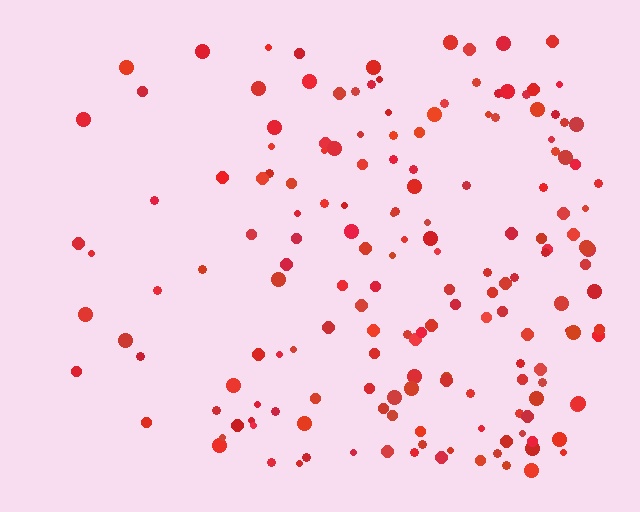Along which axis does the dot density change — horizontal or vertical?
Horizontal.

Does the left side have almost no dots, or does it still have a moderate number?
Still a moderate number, just noticeably fewer than the right.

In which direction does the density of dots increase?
From left to right, with the right side densest.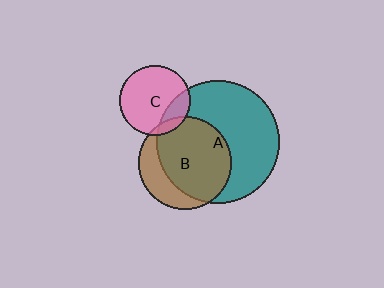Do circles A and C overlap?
Yes.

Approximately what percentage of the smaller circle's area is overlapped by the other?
Approximately 20%.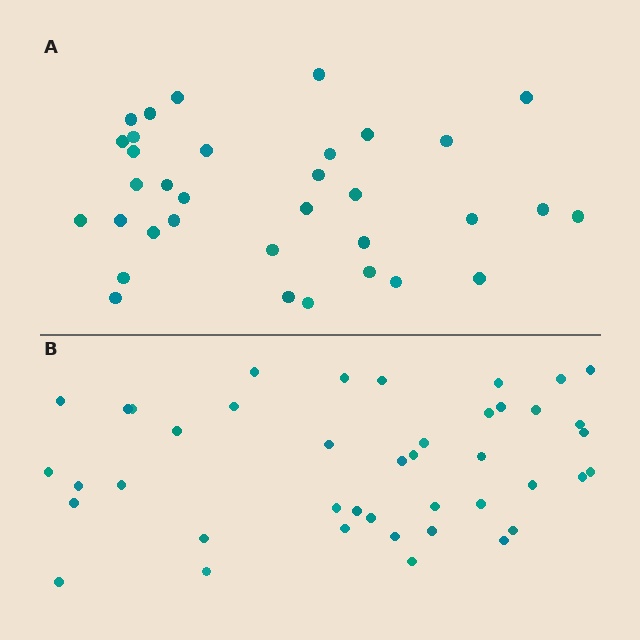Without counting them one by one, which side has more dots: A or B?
Region B (the bottom region) has more dots.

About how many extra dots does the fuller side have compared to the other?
Region B has roughly 8 or so more dots than region A.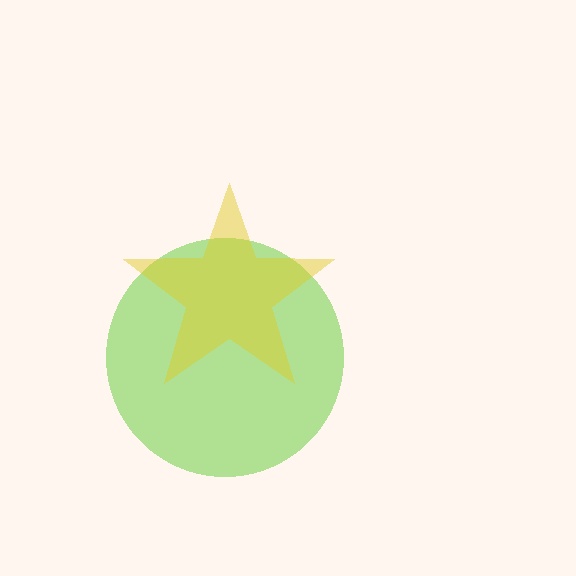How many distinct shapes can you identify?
There are 2 distinct shapes: a lime circle, a yellow star.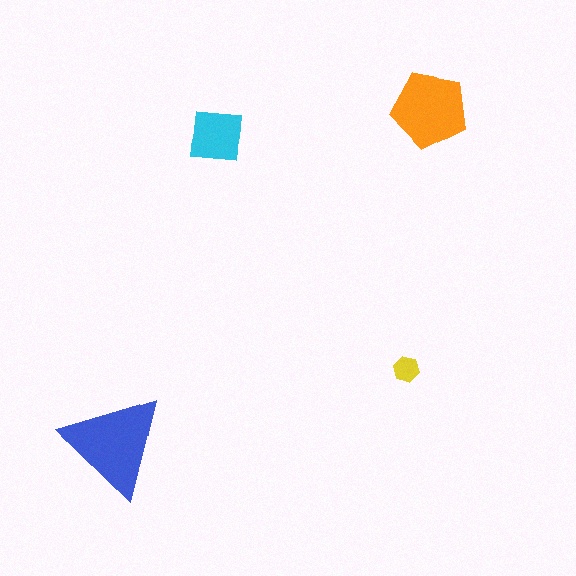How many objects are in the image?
There are 4 objects in the image.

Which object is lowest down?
The blue triangle is bottommost.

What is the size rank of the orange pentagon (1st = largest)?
2nd.